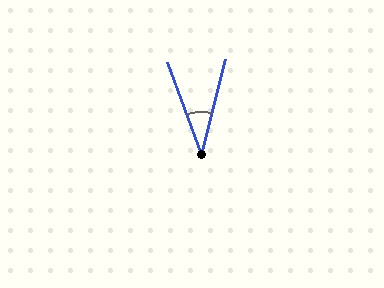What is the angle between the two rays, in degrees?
Approximately 35 degrees.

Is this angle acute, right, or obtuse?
It is acute.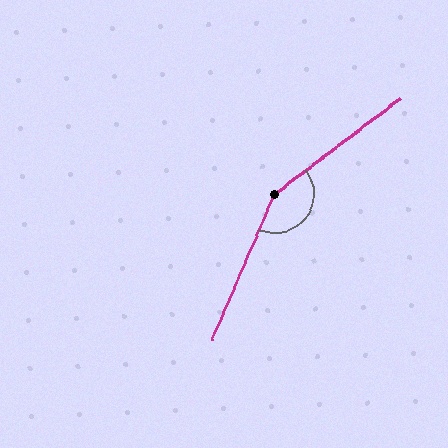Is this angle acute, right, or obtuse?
It is obtuse.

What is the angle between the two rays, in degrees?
Approximately 151 degrees.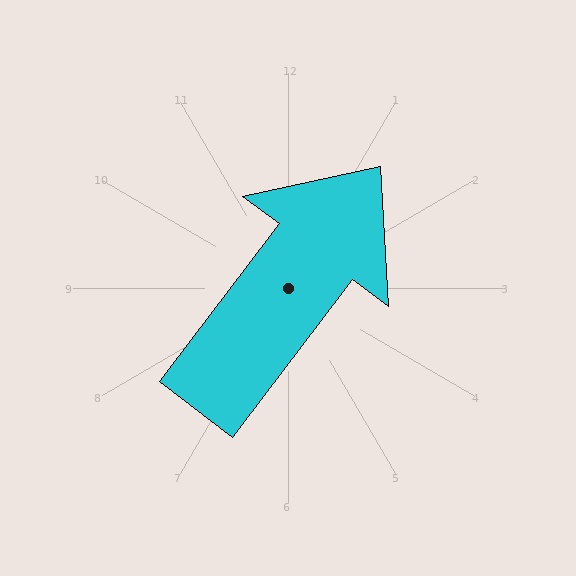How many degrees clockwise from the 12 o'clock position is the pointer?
Approximately 37 degrees.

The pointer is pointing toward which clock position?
Roughly 1 o'clock.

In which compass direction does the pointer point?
Northeast.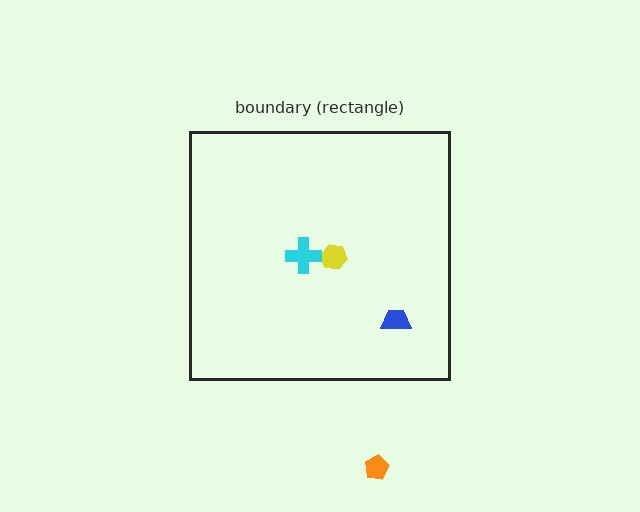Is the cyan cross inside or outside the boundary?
Inside.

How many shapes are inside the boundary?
3 inside, 1 outside.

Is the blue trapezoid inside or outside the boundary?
Inside.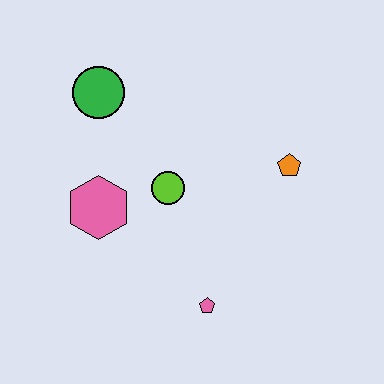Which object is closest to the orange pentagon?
The lime circle is closest to the orange pentagon.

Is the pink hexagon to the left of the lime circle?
Yes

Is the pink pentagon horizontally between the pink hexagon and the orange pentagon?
Yes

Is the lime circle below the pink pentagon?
No